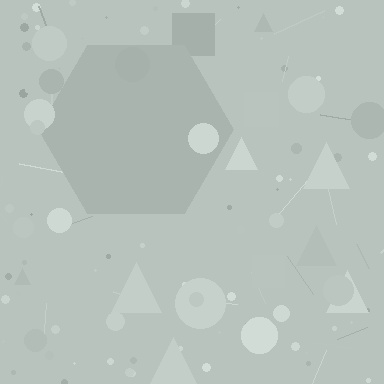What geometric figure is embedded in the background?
A hexagon is embedded in the background.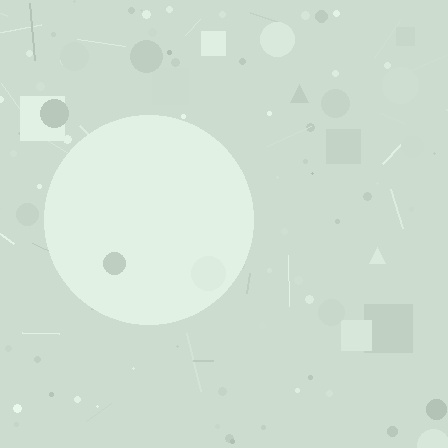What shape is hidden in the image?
A circle is hidden in the image.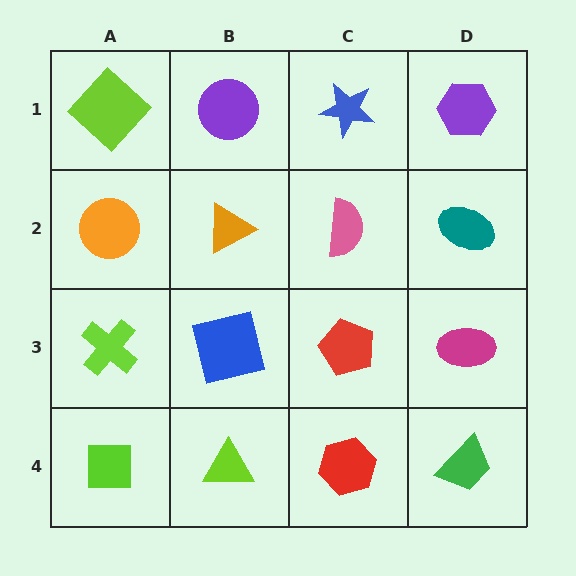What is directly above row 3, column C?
A pink semicircle.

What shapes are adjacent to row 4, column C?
A red pentagon (row 3, column C), a lime triangle (row 4, column B), a green trapezoid (row 4, column D).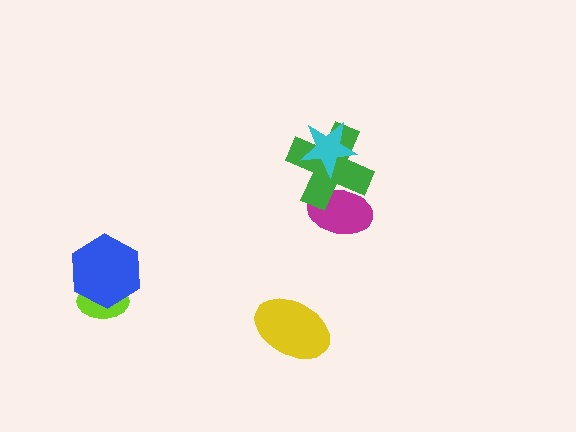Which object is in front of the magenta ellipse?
The green cross is in front of the magenta ellipse.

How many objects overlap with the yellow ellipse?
0 objects overlap with the yellow ellipse.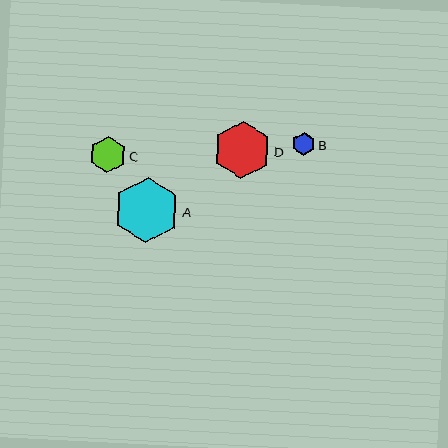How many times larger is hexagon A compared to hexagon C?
Hexagon A is approximately 1.8 times the size of hexagon C.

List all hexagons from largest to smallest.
From largest to smallest: A, D, C, B.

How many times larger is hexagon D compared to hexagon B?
Hexagon D is approximately 2.5 times the size of hexagon B.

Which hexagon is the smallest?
Hexagon B is the smallest with a size of approximately 23 pixels.